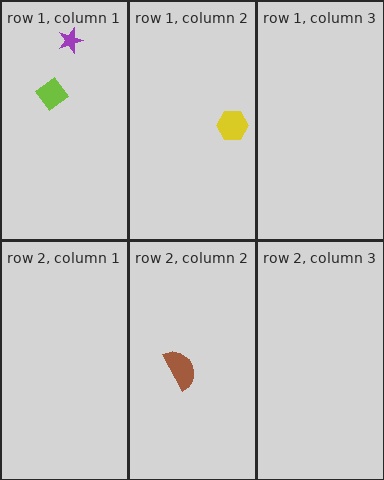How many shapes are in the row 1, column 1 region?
2.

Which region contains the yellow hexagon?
The row 1, column 2 region.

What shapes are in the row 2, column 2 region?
The brown semicircle.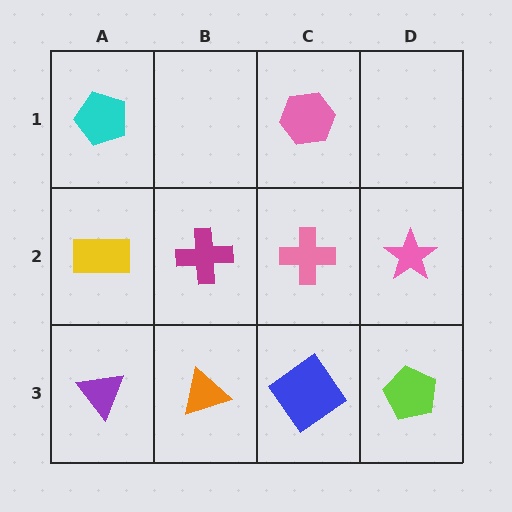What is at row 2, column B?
A magenta cross.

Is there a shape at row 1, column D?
No, that cell is empty.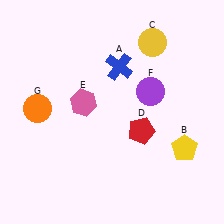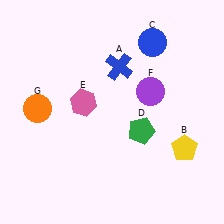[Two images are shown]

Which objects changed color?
C changed from yellow to blue. D changed from red to green.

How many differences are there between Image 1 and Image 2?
There are 2 differences between the two images.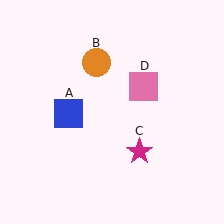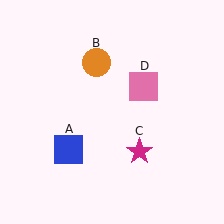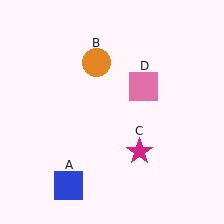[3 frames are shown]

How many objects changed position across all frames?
1 object changed position: blue square (object A).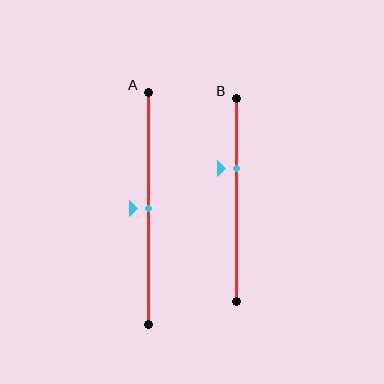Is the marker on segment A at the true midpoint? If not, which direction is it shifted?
Yes, the marker on segment A is at the true midpoint.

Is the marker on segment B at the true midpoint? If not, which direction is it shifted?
No, the marker on segment B is shifted upward by about 16% of the segment length.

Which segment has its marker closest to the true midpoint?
Segment A has its marker closest to the true midpoint.